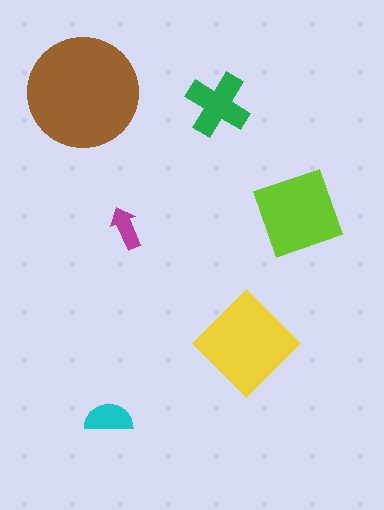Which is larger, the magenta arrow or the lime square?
The lime square.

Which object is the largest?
The brown circle.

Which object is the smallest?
The magenta arrow.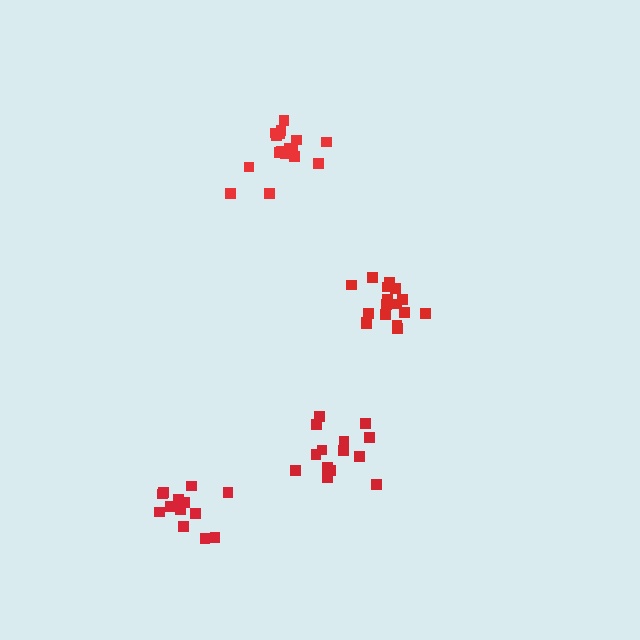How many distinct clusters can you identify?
There are 4 distinct clusters.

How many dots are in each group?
Group 1: 17 dots, Group 2: 17 dots, Group 3: 14 dots, Group 4: 13 dots (61 total).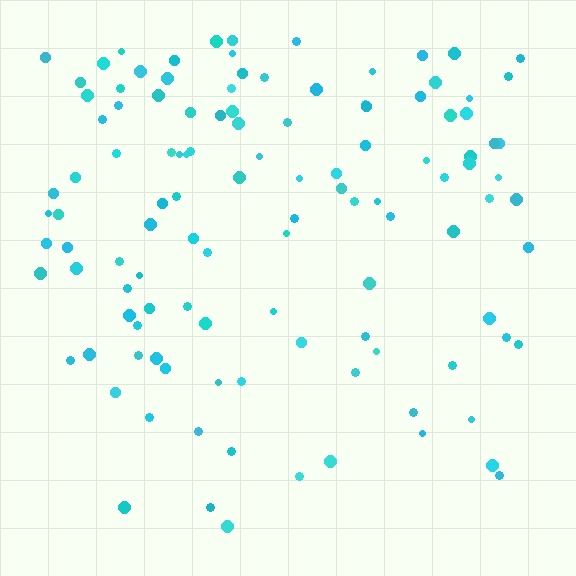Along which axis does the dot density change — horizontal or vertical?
Vertical.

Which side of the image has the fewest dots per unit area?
The bottom.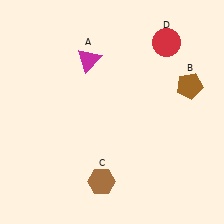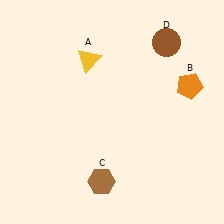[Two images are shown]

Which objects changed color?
A changed from magenta to yellow. B changed from brown to orange. D changed from red to brown.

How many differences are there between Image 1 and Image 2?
There are 3 differences between the two images.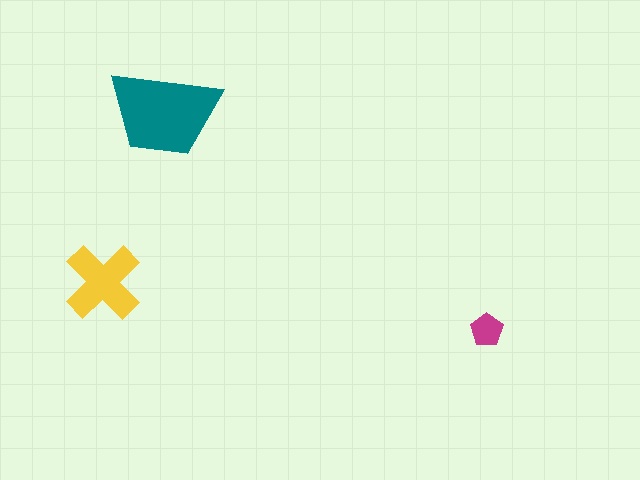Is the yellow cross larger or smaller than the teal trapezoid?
Smaller.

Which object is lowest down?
The magenta pentagon is bottommost.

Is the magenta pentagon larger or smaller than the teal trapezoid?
Smaller.